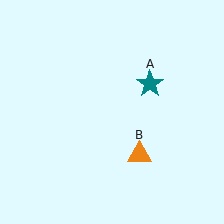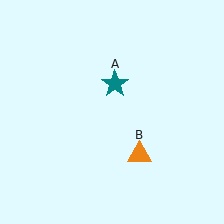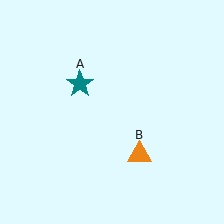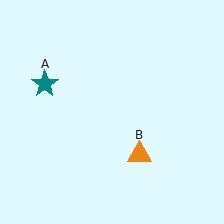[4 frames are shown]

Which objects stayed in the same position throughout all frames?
Orange triangle (object B) remained stationary.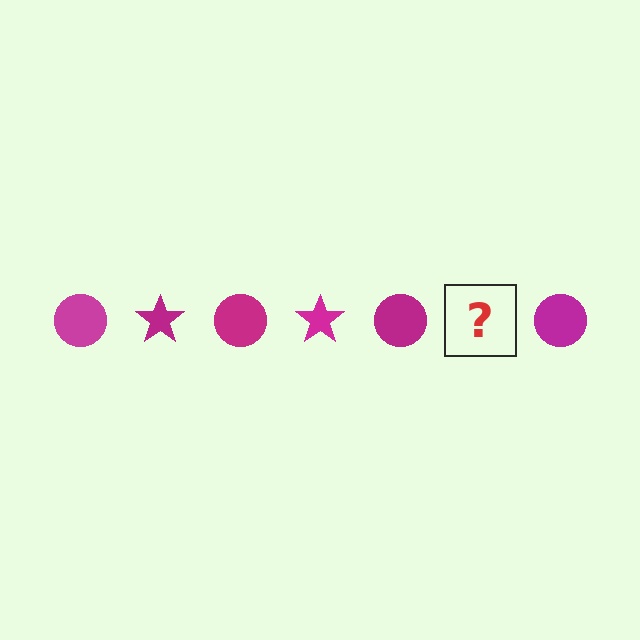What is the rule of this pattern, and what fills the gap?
The rule is that the pattern cycles through circle, star shapes in magenta. The gap should be filled with a magenta star.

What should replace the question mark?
The question mark should be replaced with a magenta star.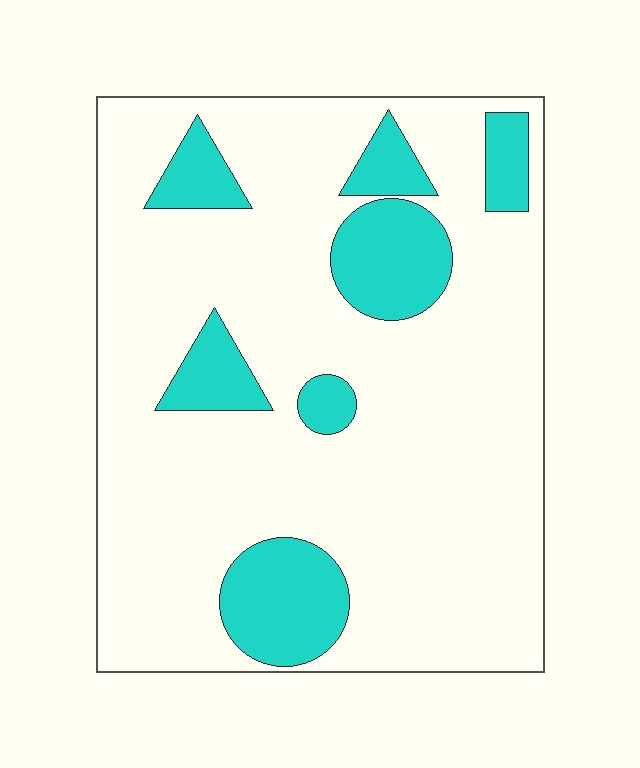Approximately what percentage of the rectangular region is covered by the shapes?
Approximately 20%.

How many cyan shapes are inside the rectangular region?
7.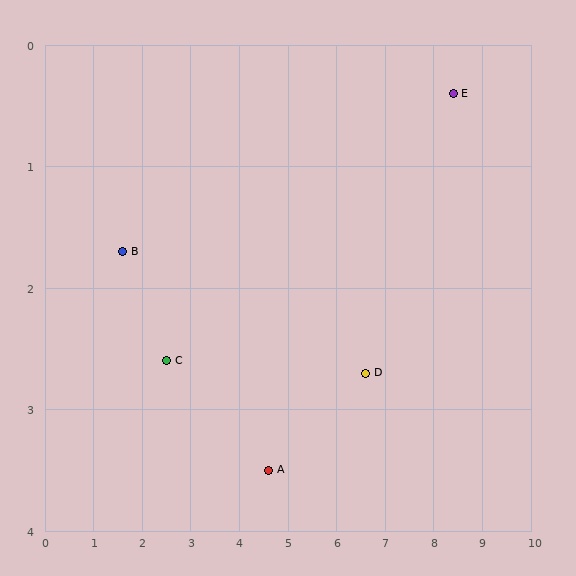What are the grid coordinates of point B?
Point B is at approximately (1.6, 1.7).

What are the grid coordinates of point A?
Point A is at approximately (4.6, 3.5).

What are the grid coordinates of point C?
Point C is at approximately (2.5, 2.6).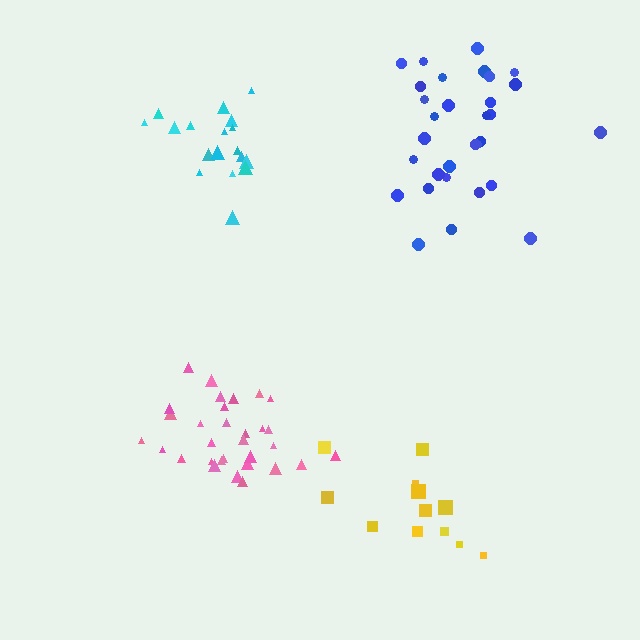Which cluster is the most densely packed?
Pink.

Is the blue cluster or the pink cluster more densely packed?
Pink.